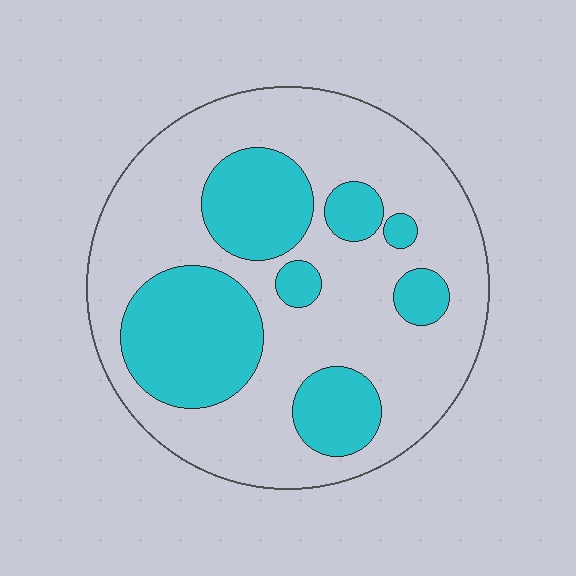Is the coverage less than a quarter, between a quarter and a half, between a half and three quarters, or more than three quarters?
Between a quarter and a half.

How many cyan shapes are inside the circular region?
7.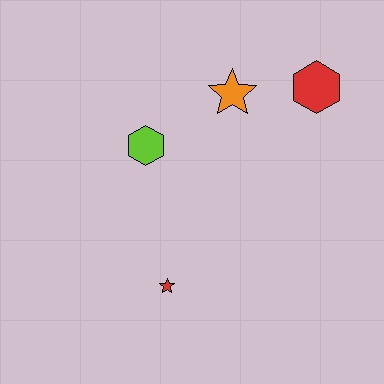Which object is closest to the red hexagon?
The orange star is closest to the red hexagon.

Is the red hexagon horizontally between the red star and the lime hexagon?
No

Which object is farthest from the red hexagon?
The red star is farthest from the red hexagon.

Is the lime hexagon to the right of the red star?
No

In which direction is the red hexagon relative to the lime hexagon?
The red hexagon is to the right of the lime hexagon.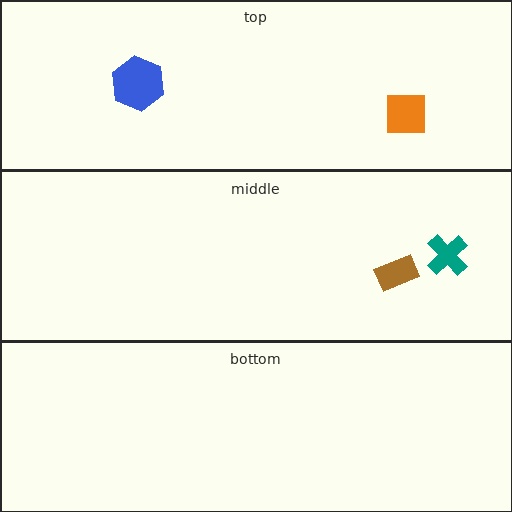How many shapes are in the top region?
2.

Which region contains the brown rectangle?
The middle region.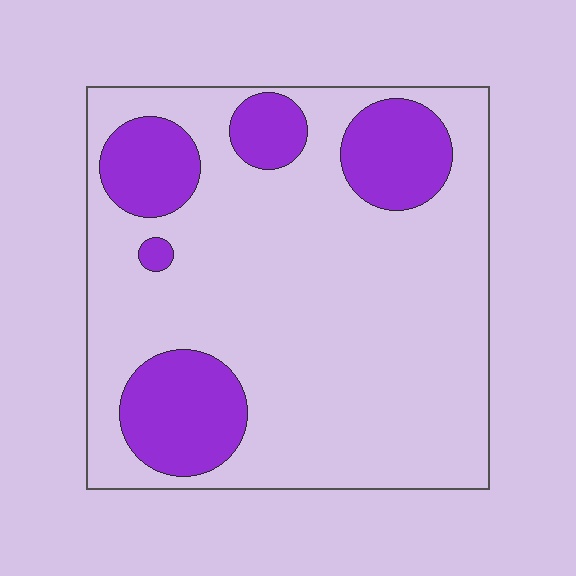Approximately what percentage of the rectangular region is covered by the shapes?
Approximately 25%.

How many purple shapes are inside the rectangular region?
5.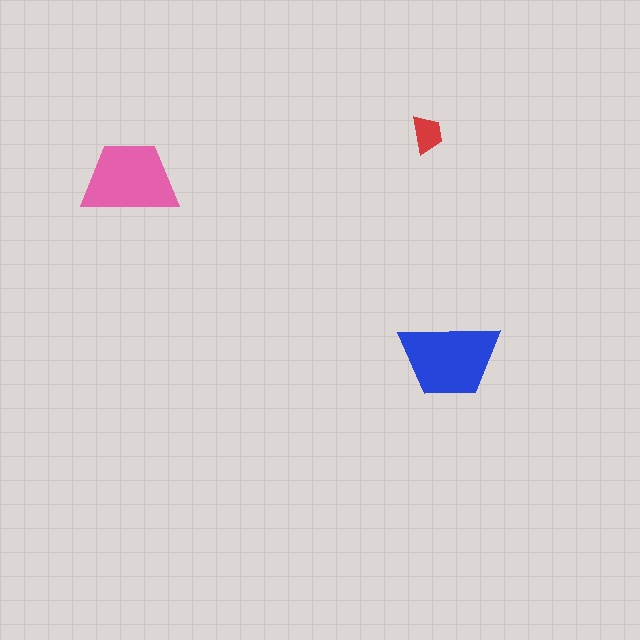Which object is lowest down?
The blue trapezoid is bottommost.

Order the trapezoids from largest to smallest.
the blue one, the pink one, the red one.